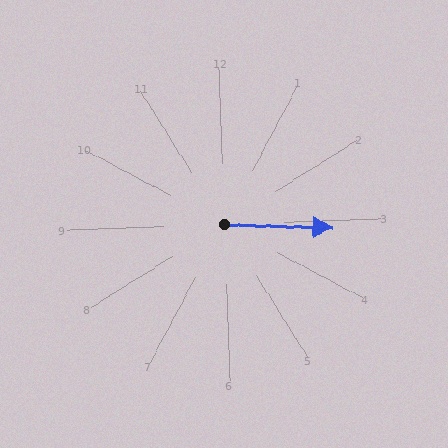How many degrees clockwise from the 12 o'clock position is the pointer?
Approximately 94 degrees.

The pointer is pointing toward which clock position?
Roughly 3 o'clock.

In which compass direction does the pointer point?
East.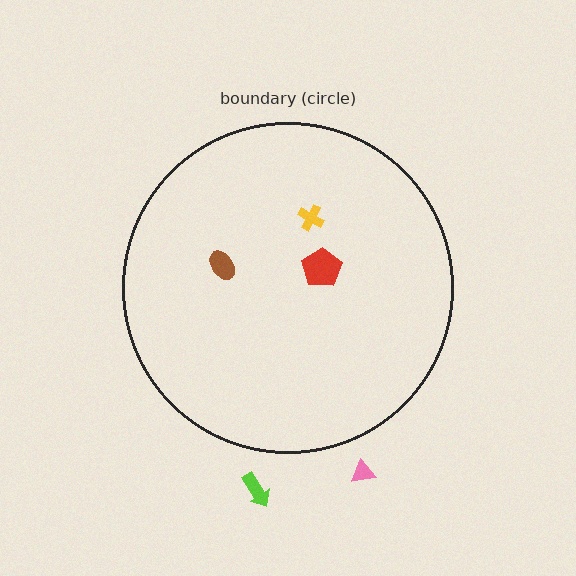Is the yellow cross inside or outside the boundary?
Inside.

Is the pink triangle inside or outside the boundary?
Outside.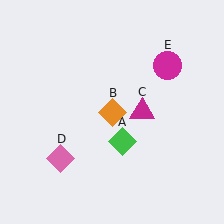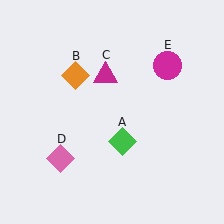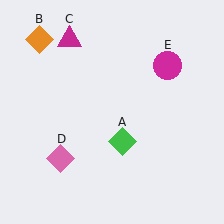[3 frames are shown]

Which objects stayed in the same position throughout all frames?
Green diamond (object A) and pink diamond (object D) and magenta circle (object E) remained stationary.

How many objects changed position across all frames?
2 objects changed position: orange diamond (object B), magenta triangle (object C).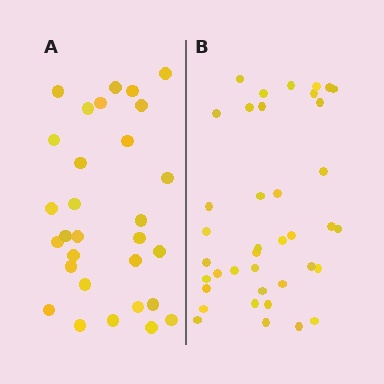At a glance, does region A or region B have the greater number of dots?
Region B (the right region) has more dots.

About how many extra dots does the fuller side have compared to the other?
Region B has roughly 8 or so more dots than region A.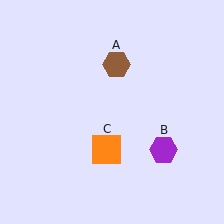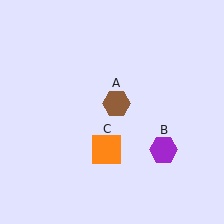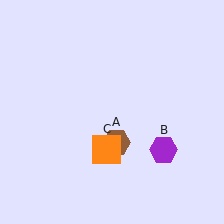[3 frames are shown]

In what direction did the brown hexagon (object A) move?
The brown hexagon (object A) moved down.